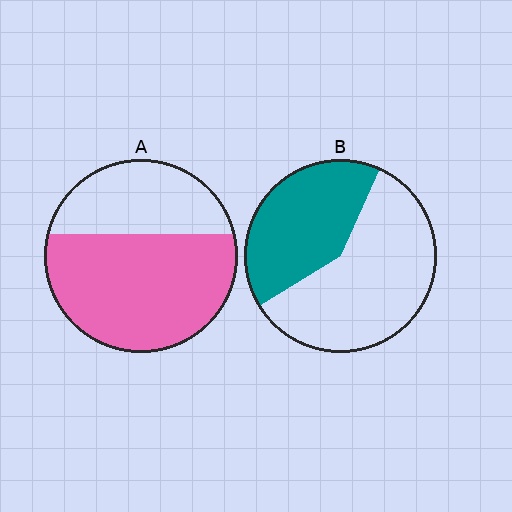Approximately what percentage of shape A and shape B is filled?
A is approximately 65% and B is approximately 40%.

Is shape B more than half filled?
No.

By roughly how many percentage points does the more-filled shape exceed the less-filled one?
By roughly 25 percentage points (A over B).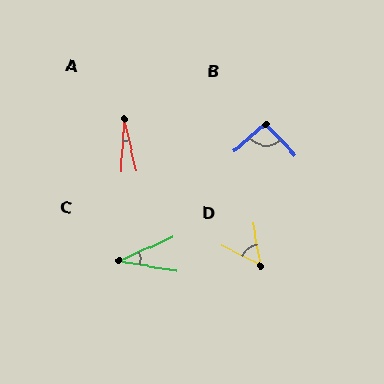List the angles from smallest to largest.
A (16°), C (34°), D (54°), B (93°).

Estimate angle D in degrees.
Approximately 54 degrees.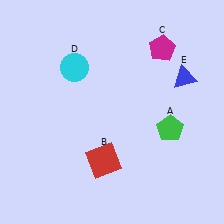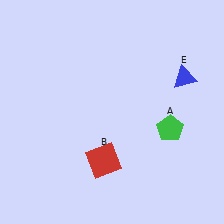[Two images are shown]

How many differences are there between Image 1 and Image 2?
There are 2 differences between the two images.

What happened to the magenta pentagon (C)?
The magenta pentagon (C) was removed in Image 2. It was in the top-right area of Image 1.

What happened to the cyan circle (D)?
The cyan circle (D) was removed in Image 2. It was in the top-left area of Image 1.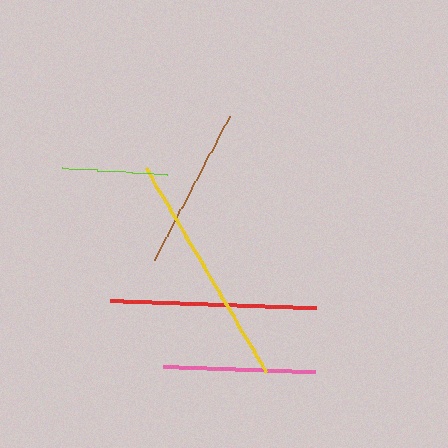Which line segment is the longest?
The yellow line is the longest at approximately 236 pixels.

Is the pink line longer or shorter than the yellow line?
The yellow line is longer than the pink line.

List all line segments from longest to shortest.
From longest to shortest: yellow, red, brown, pink, lime.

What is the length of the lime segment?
The lime segment is approximately 105 pixels long.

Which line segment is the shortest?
The lime line is the shortest at approximately 105 pixels.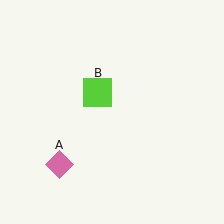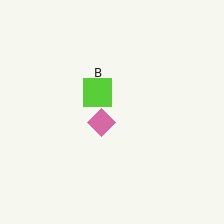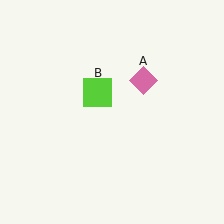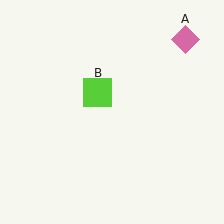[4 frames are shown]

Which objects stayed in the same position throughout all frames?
Lime square (object B) remained stationary.